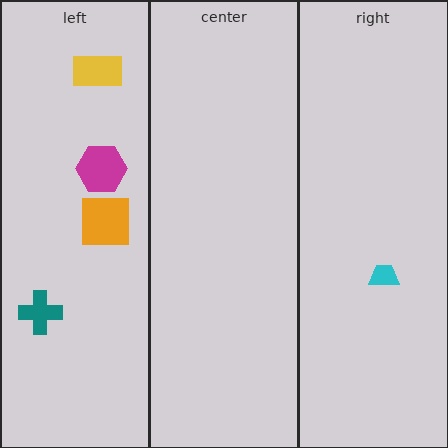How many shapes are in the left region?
4.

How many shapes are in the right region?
1.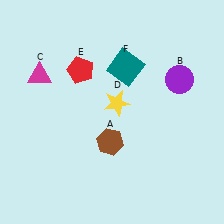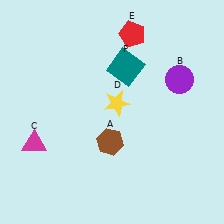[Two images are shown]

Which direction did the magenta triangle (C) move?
The magenta triangle (C) moved down.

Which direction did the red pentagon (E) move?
The red pentagon (E) moved right.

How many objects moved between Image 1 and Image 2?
2 objects moved between the two images.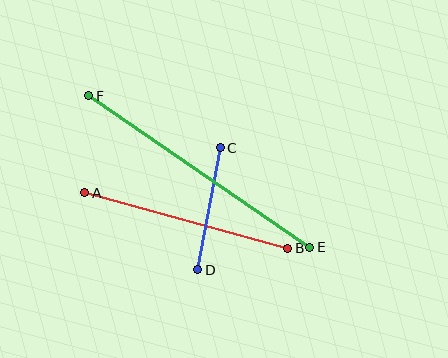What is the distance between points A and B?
The distance is approximately 210 pixels.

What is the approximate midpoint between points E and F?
The midpoint is at approximately (199, 171) pixels.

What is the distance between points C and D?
The distance is approximately 124 pixels.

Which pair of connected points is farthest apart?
Points E and F are farthest apart.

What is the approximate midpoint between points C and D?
The midpoint is at approximately (209, 209) pixels.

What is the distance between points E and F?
The distance is approximately 268 pixels.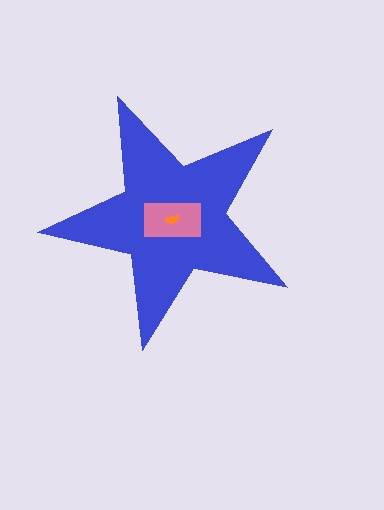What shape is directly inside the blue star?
The pink rectangle.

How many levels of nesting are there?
3.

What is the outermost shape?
The blue star.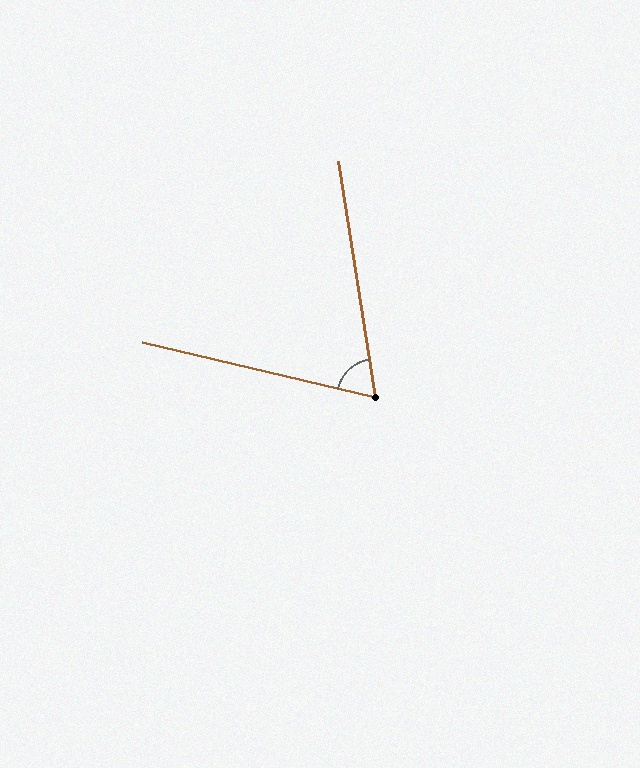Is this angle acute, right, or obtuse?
It is acute.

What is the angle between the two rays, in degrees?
Approximately 68 degrees.